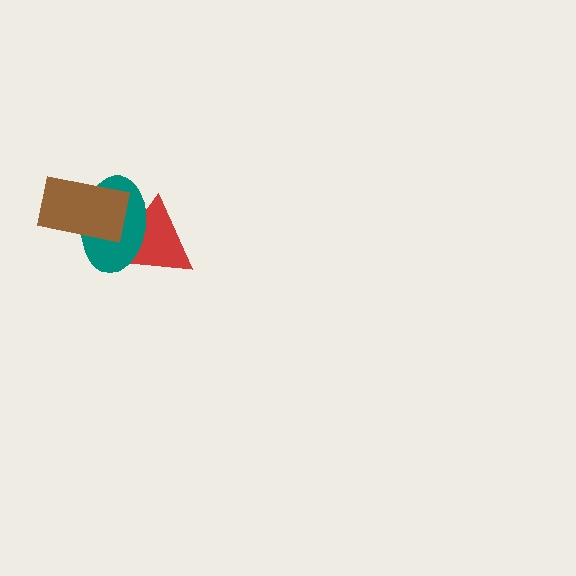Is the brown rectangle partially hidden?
No, no other shape covers it.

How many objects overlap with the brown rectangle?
2 objects overlap with the brown rectangle.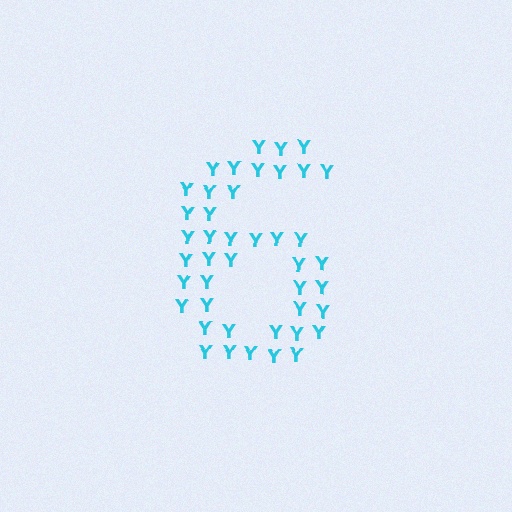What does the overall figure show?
The overall figure shows the digit 6.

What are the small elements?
The small elements are letter Y's.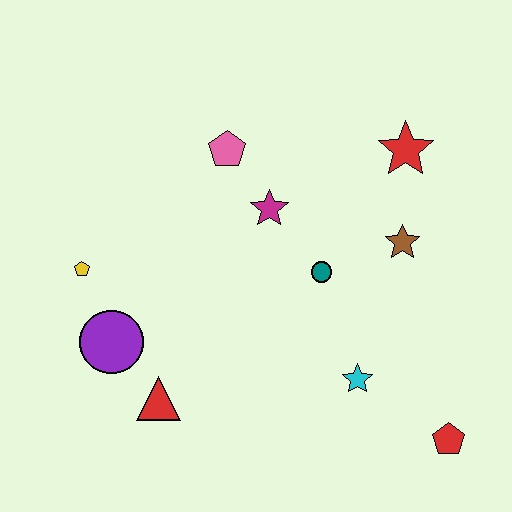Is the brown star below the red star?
Yes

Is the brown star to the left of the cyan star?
No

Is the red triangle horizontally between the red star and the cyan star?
No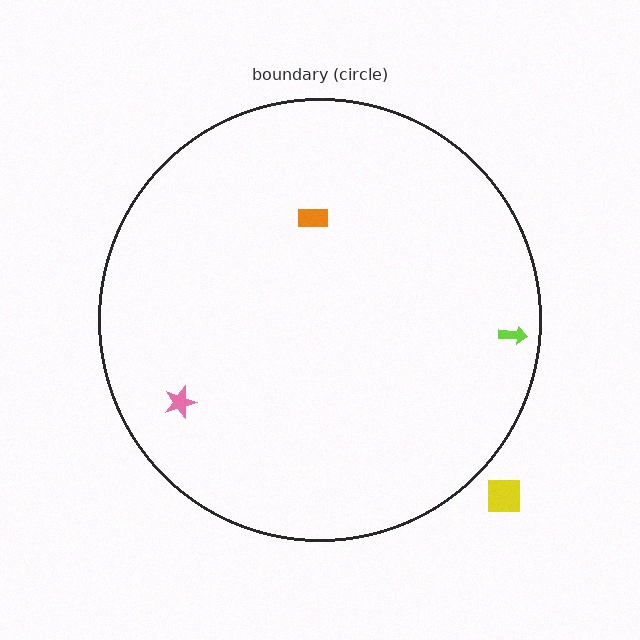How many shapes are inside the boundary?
3 inside, 1 outside.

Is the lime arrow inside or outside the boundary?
Inside.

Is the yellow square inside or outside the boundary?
Outside.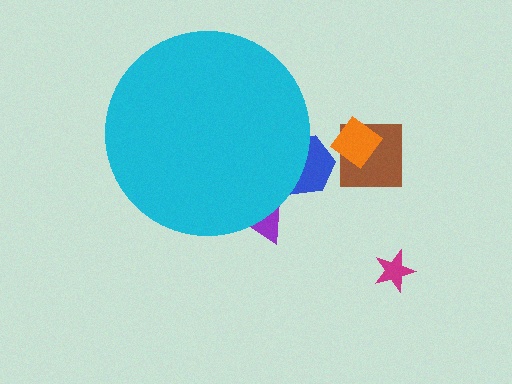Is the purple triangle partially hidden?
Yes, the purple triangle is partially hidden behind the cyan circle.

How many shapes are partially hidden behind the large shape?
2 shapes are partially hidden.